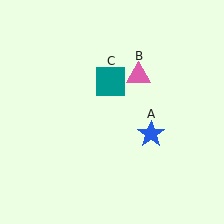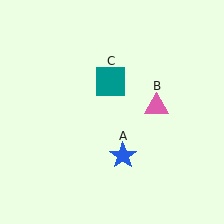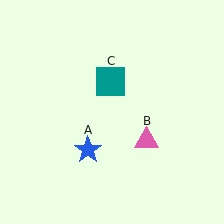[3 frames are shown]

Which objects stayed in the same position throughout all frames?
Teal square (object C) remained stationary.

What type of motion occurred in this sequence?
The blue star (object A), pink triangle (object B) rotated clockwise around the center of the scene.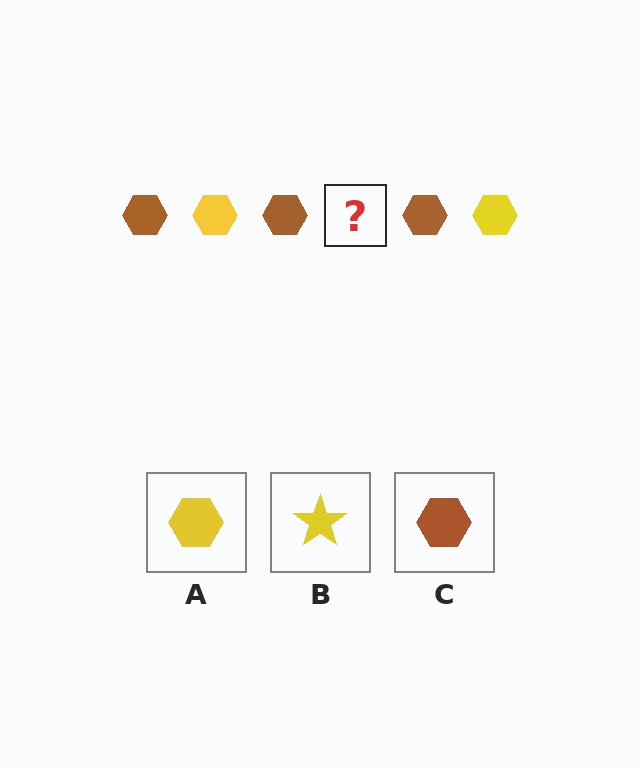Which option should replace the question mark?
Option A.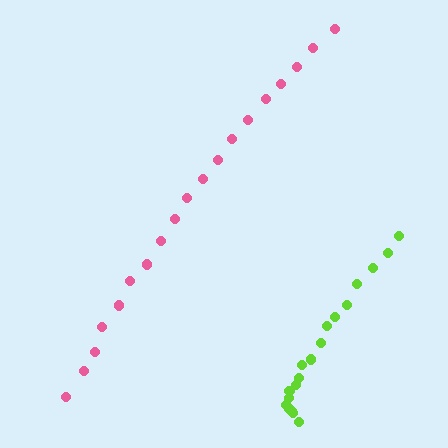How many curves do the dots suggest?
There are 2 distinct paths.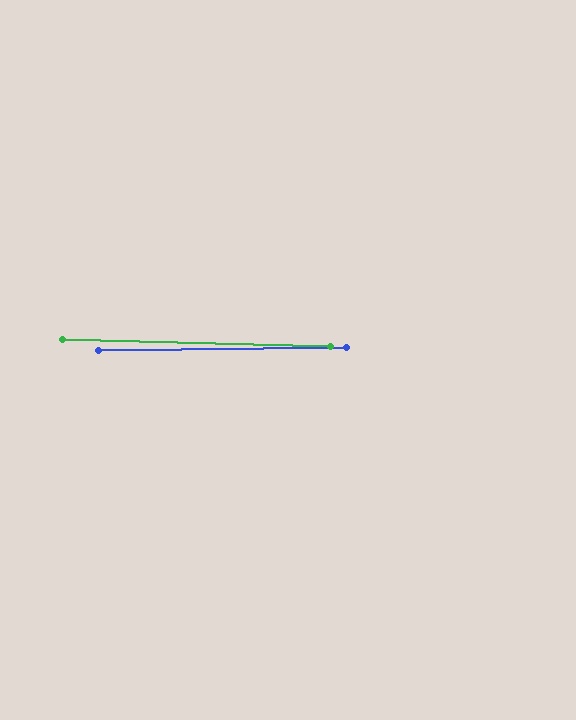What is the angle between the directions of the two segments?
Approximately 2 degrees.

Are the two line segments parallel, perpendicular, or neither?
Parallel — their directions differ by only 1.9°.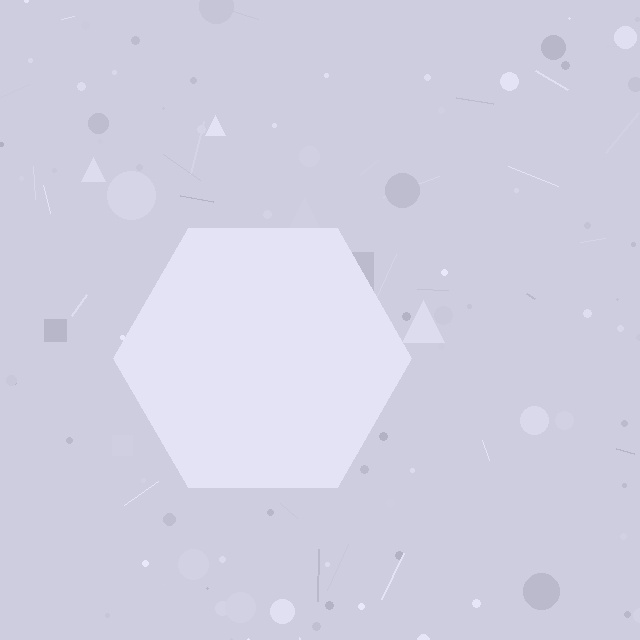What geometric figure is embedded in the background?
A hexagon is embedded in the background.